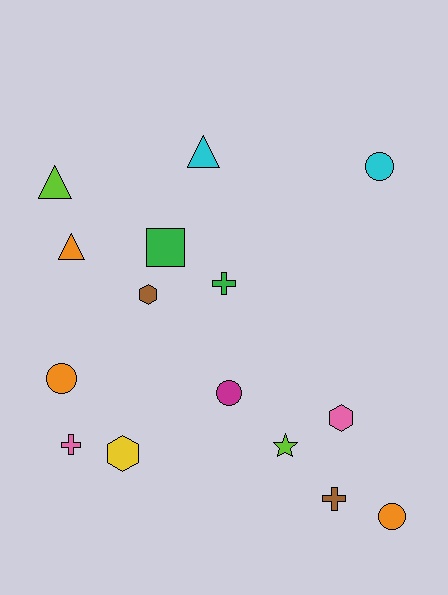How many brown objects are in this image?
There are 2 brown objects.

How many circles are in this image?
There are 4 circles.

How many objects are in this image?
There are 15 objects.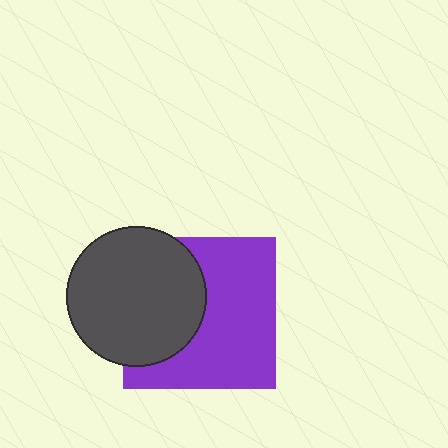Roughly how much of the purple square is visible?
About half of it is visible (roughly 60%).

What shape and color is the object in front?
The object in front is a dark gray circle.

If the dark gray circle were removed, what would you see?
You would see the complete purple square.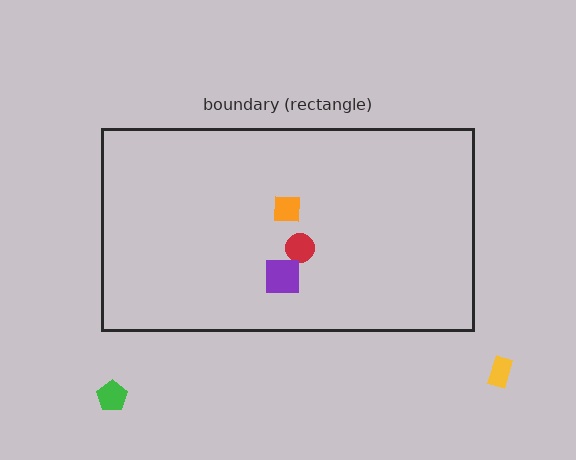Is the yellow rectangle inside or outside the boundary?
Outside.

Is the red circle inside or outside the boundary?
Inside.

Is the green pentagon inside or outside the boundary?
Outside.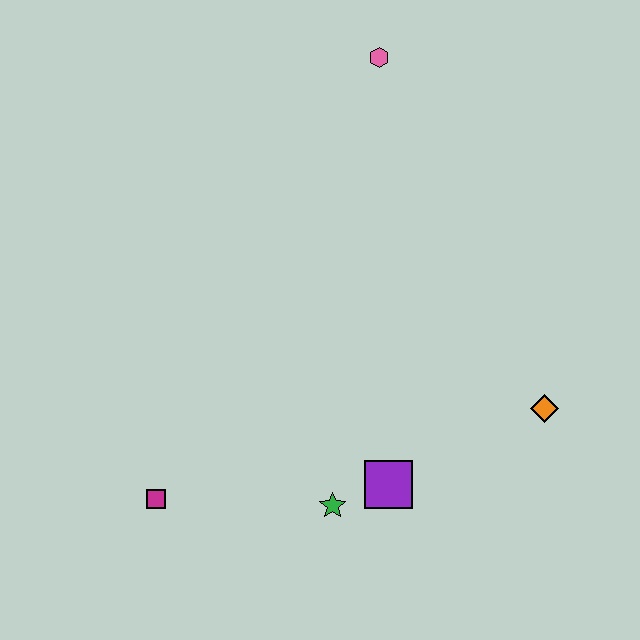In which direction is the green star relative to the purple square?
The green star is to the left of the purple square.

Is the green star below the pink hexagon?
Yes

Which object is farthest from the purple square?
The pink hexagon is farthest from the purple square.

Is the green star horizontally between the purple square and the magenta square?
Yes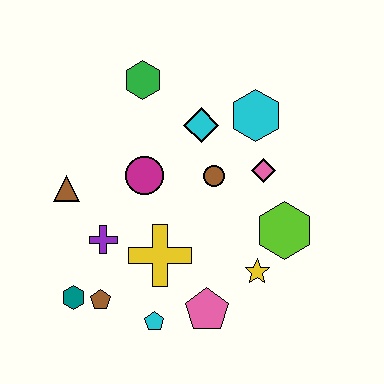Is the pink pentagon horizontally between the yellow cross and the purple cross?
No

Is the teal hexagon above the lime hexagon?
No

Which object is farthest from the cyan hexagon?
The teal hexagon is farthest from the cyan hexagon.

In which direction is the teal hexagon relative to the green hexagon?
The teal hexagon is below the green hexagon.